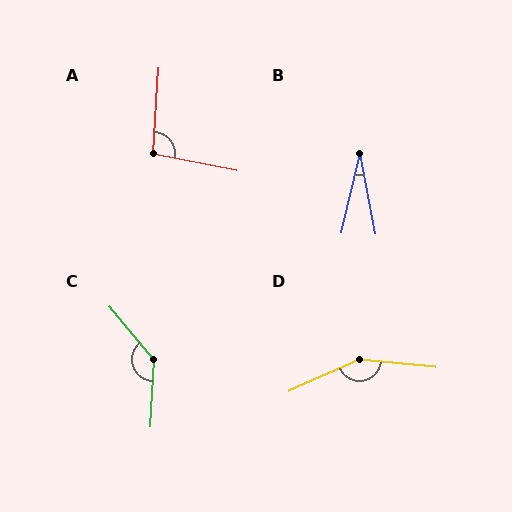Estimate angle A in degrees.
Approximately 98 degrees.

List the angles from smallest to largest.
B (24°), A (98°), C (137°), D (150°).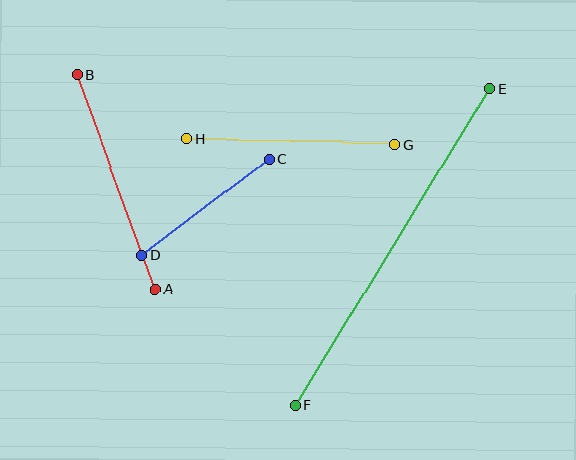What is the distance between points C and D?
The distance is approximately 160 pixels.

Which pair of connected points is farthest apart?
Points E and F are farthest apart.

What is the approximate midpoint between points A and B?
The midpoint is at approximately (116, 182) pixels.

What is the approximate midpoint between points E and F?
The midpoint is at approximately (392, 247) pixels.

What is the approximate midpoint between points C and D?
The midpoint is at approximately (205, 207) pixels.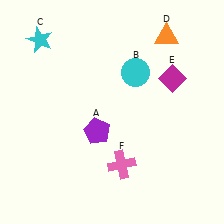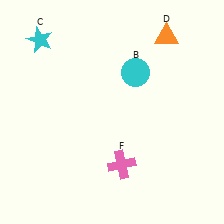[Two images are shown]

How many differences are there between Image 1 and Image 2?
There are 2 differences between the two images.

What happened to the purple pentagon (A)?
The purple pentagon (A) was removed in Image 2. It was in the bottom-left area of Image 1.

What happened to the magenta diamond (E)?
The magenta diamond (E) was removed in Image 2. It was in the top-right area of Image 1.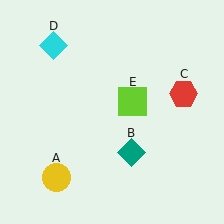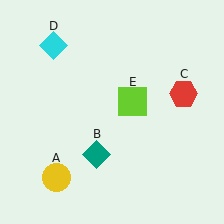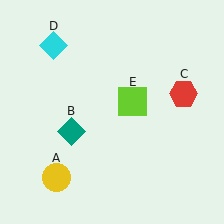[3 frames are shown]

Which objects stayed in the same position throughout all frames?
Yellow circle (object A) and red hexagon (object C) and cyan diamond (object D) and lime square (object E) remained stationary.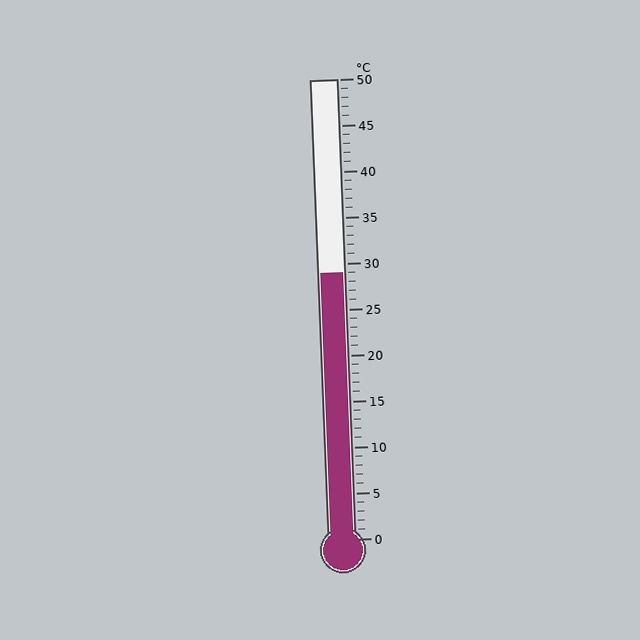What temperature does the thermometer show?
The thermometer shows approximately 29°C.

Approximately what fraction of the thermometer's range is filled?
The thermometer is filled to approximately 60% of its range.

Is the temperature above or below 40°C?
The temperature is below 40°C.